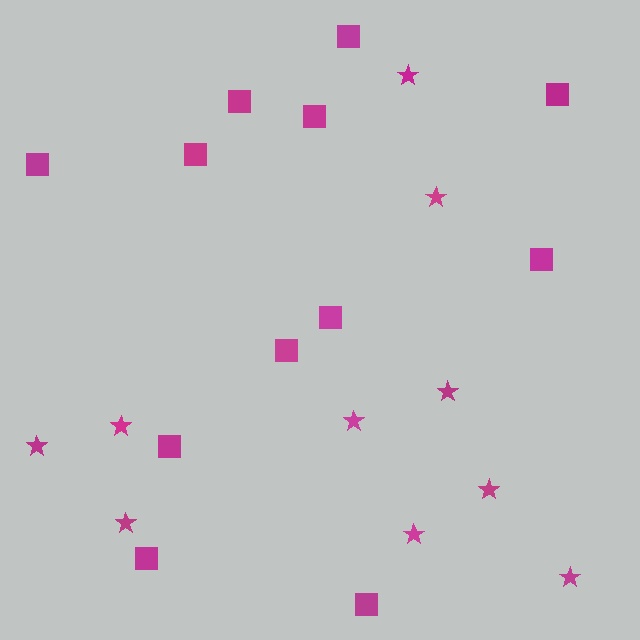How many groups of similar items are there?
There are 2 groups: one group of stars (10) and one group of squares (12).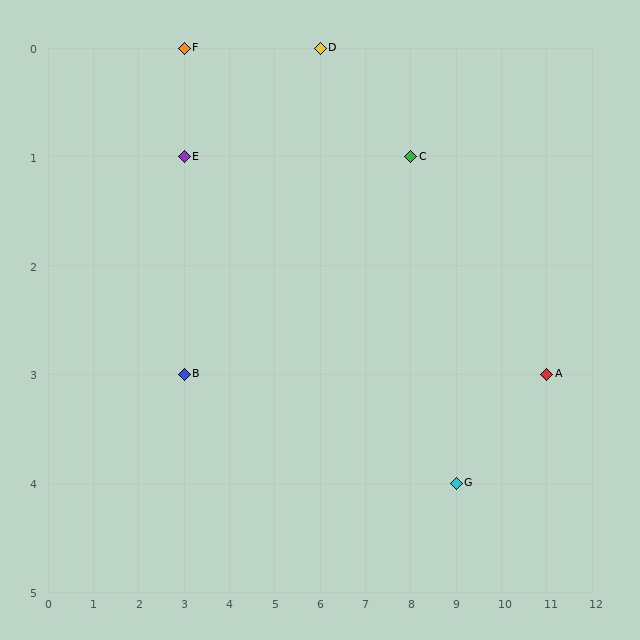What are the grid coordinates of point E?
Point E is at grid coordinates (3, 1).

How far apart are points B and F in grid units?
Points B and F are 3 rows apart.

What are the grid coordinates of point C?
Point C is at grid coordinates (8, 1).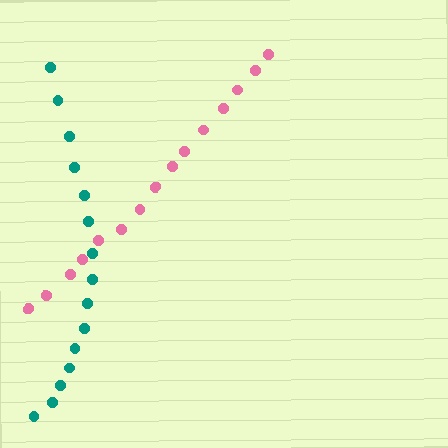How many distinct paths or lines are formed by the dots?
There are 2 distinct paths.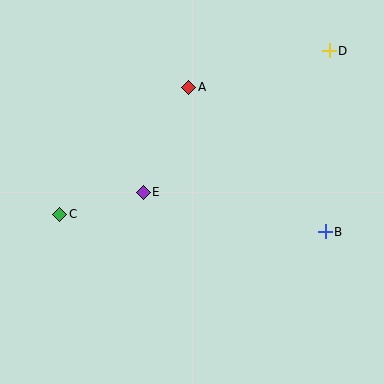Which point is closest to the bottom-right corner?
Point B is closest to the bottom-right corner.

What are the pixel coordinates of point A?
Point A is at (189, 87).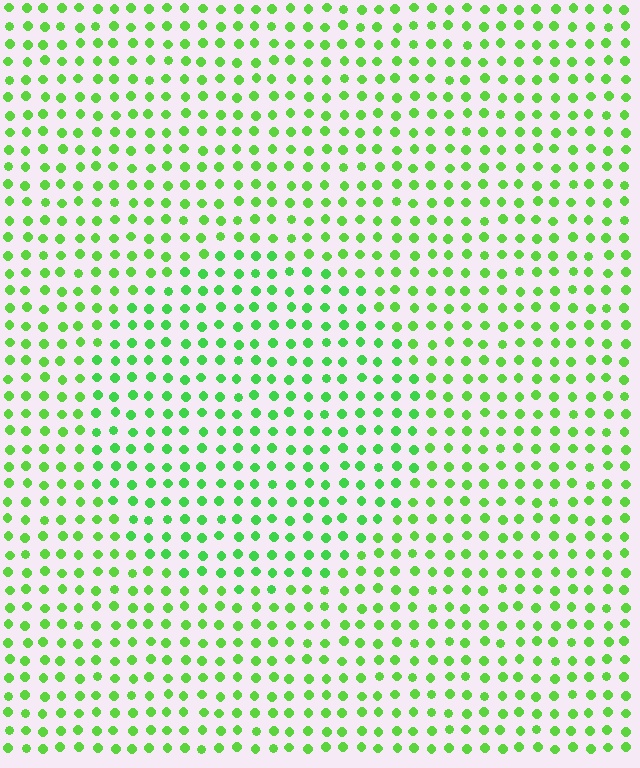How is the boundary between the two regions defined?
The boundary is defined purely by a slight shift in hue (about 16 degrees). Spacing, size, and orientation are identical on both sides.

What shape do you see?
I see a circle.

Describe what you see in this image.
The image is filled with small lime elements in a uniform arrangement. A circle-shaped region is visible where the elements are tinted to a slightly different hue, forming a subtle color boundary.